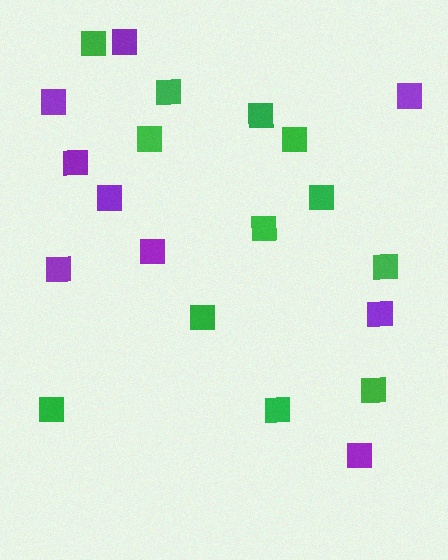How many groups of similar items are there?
There are 2 groups: one group of green squares (12) and one group of purple squares (9).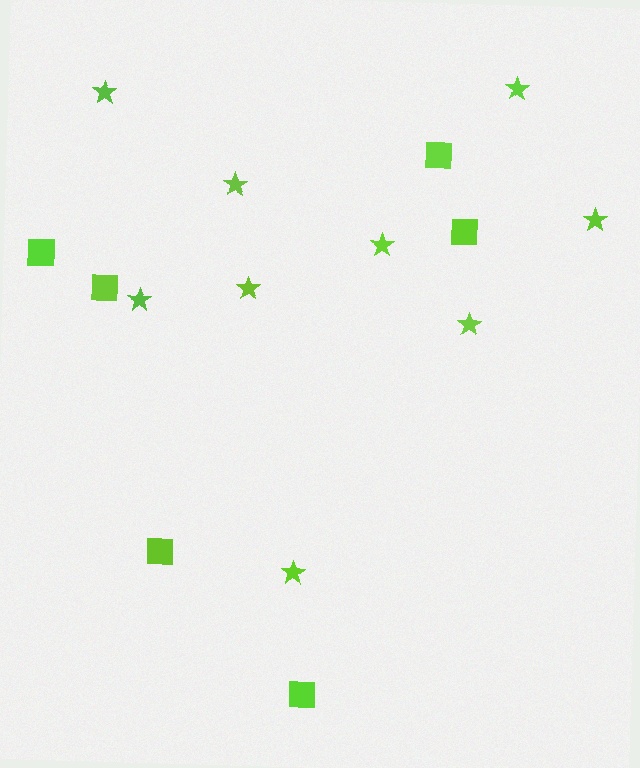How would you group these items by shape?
There are 2 groups: one group of stars (9) and one group of squares (6).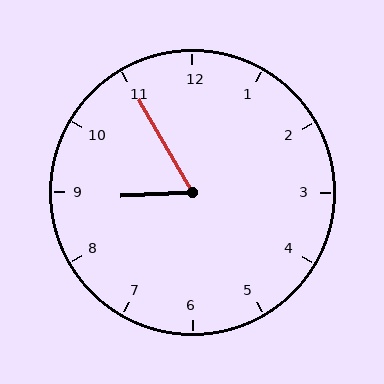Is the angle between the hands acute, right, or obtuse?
It is acute.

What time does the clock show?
8:55.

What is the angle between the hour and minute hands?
Approximately 62 degrees.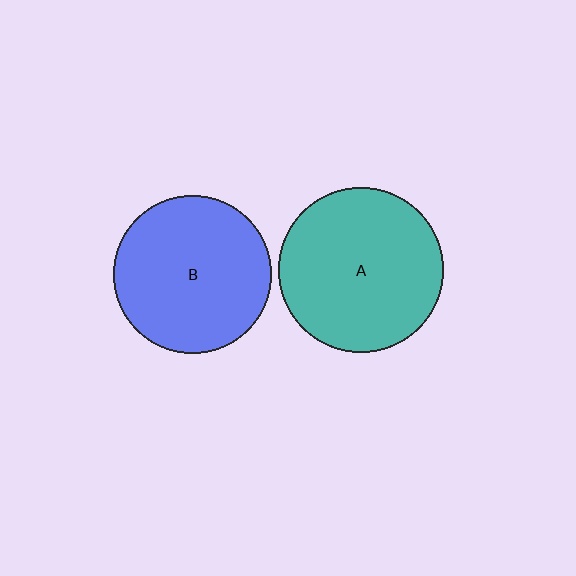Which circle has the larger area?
Circle A (teal).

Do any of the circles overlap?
No, none of the circles overlap.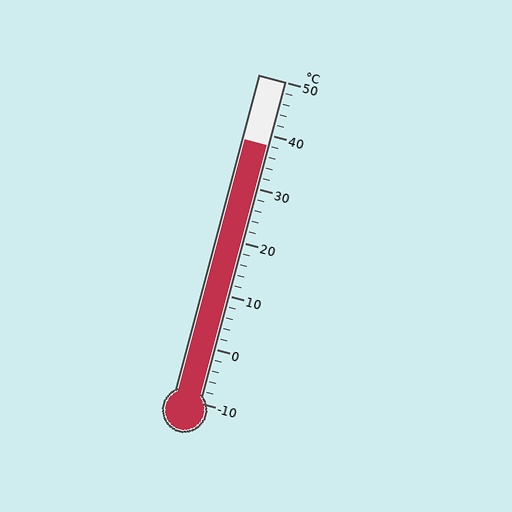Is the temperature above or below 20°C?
The temperature is above 20°C.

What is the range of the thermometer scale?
The thermometer scale ranges from -10°C to 50°C.